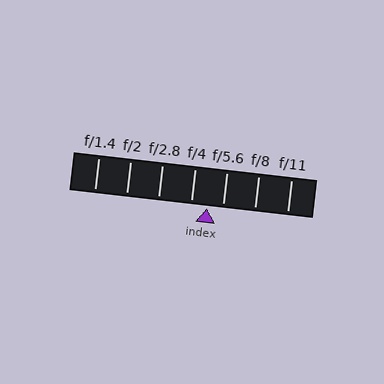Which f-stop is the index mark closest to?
The index mark is closest to f/5.6.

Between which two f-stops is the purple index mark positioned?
The index mark is between f/4 and f/5.6.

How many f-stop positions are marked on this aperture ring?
There are 7 f-stop positions marked.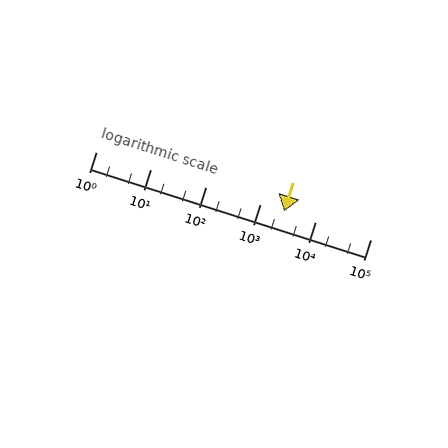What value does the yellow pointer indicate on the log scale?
The pointer indicates approximately 2700.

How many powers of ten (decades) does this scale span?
The scale spans 5 decades, from 1 to 100000.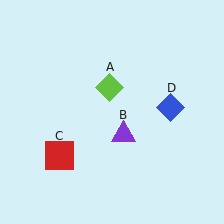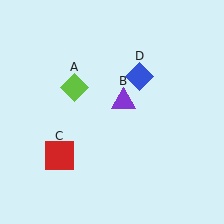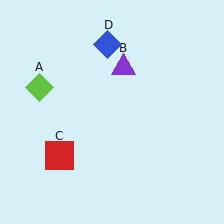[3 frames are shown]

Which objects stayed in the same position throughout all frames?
Red square (object C) remained stationary.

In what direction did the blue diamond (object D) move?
The blue diamond (object D) moved up and to the left.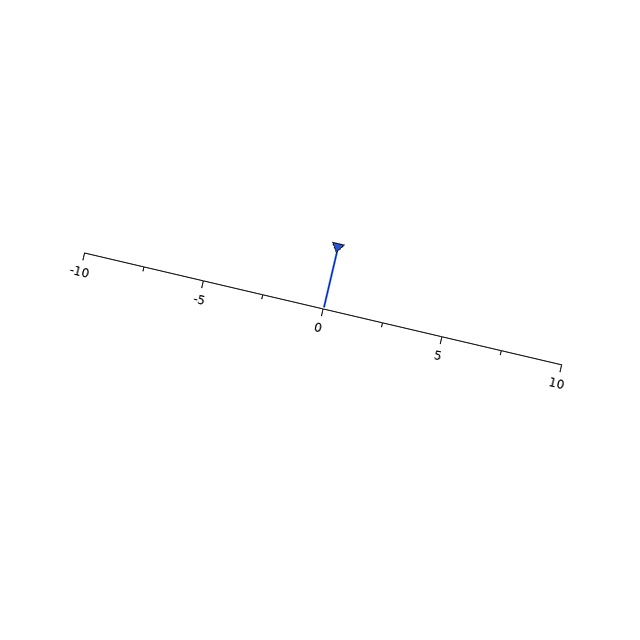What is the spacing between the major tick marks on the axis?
The major ticks are spaced 5 apart.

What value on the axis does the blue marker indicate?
The marker indicates approximately 0.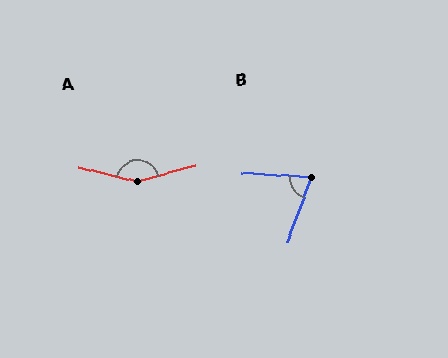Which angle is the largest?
A, at approximately 151 degrees.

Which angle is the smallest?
B, at approximately 73 degrees.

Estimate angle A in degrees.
Approximately 151 degrees.